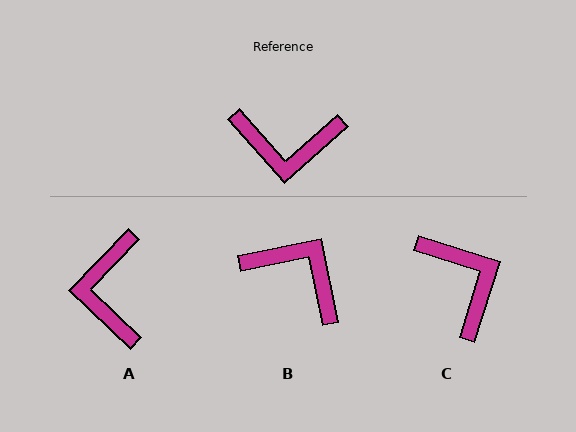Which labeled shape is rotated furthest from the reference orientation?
B, about 150 degrees away.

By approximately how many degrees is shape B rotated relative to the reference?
Approximately 150 degrees counter-clockwise.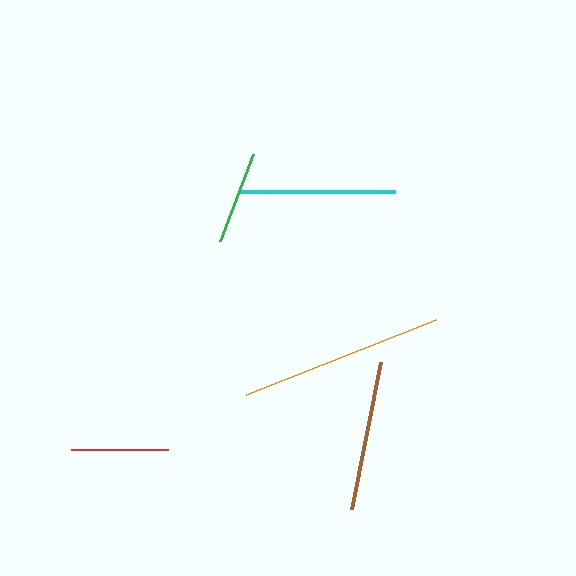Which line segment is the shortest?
The green line is the shortest at approximately 93 pixels.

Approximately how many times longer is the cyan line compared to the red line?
The cyan line is approximately 1.6 times the length of the red line.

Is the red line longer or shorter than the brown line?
The brown line is longer than the red line.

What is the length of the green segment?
The green segment is approximately 93 pixels long.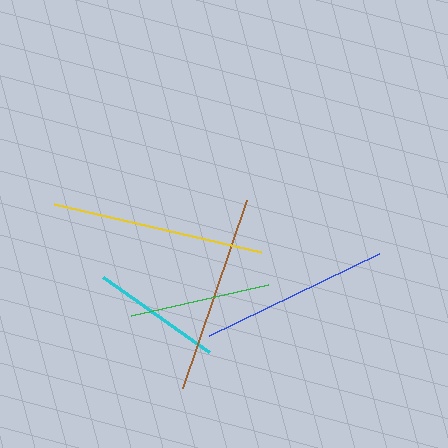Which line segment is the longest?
The yellow line is the longest at approximately 213 pixels.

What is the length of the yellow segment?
The yellow segment is approximately 213 pixels long.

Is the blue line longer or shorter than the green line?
The blue line is longer than the green line.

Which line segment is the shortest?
The cyan line is the shortest at approximately 130 pixels.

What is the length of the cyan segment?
The cyan segment is approximately 130 pixels long.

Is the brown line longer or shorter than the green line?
The brown line is longer than the green line.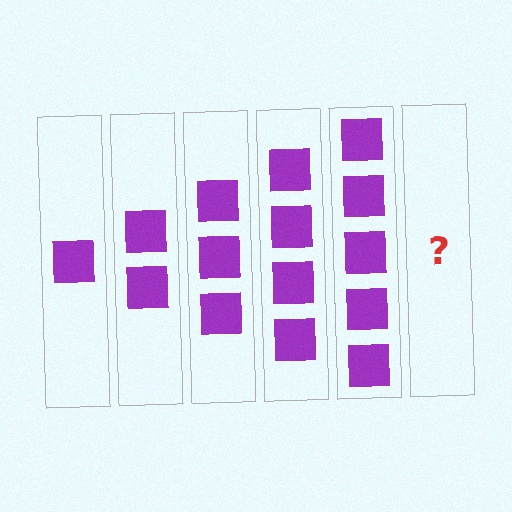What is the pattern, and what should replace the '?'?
The pattern is that each step adds one more square. The '?' should be 6 squares.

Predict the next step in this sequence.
The next step is 6 squares.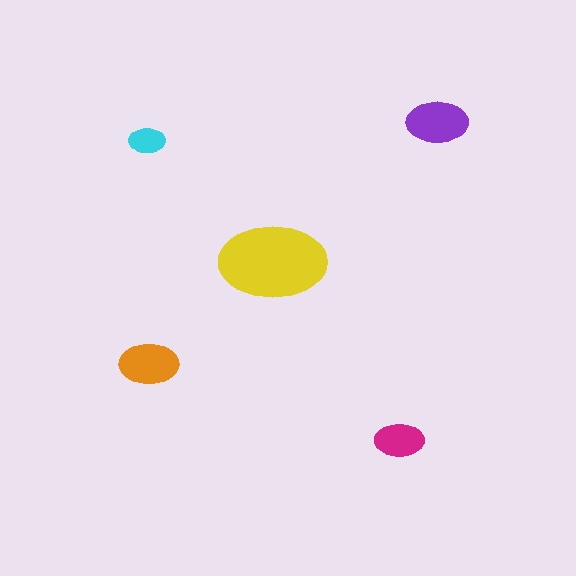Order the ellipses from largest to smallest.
the yellow one, the purple one, the orange one, the magenta one, the cyan one.